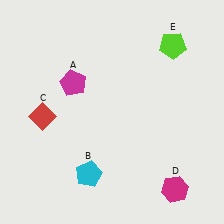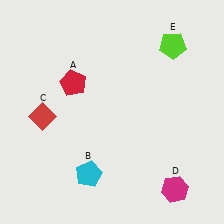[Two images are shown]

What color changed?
The pentagon (A) changed from magenta in Image 1 to red in Image 2.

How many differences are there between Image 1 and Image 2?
There is 1 difference between the two images.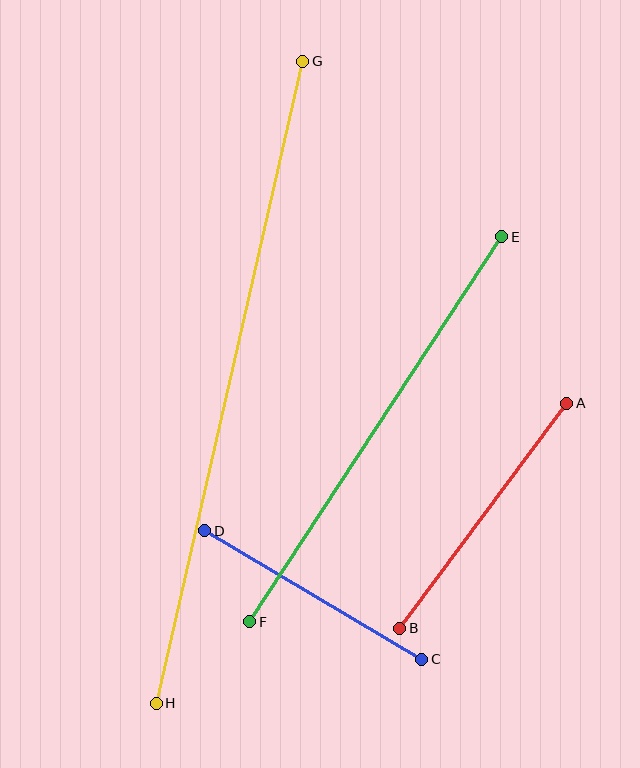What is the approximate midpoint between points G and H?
The midpoint is at approximately (229, 382) pixels.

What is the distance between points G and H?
The distance is approximately 658 pixels.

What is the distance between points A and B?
The distance is approximately 280 pixels.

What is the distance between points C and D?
The distance is approximately 252 pixels.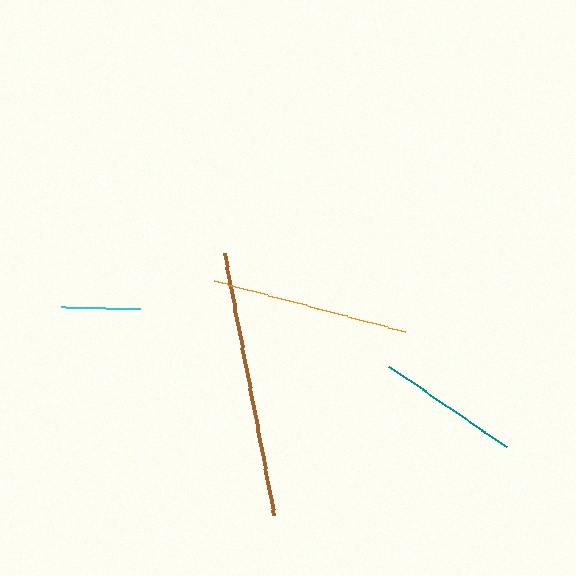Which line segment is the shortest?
The cyan line is the shortest at approximately 78 pixels.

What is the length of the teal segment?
The teal segment is approximately 144 pixels long.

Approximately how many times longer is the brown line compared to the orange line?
The brown line is approximately 1.3 times the length of the orange line.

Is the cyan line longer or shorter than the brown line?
The brown line is longer than the cyan line.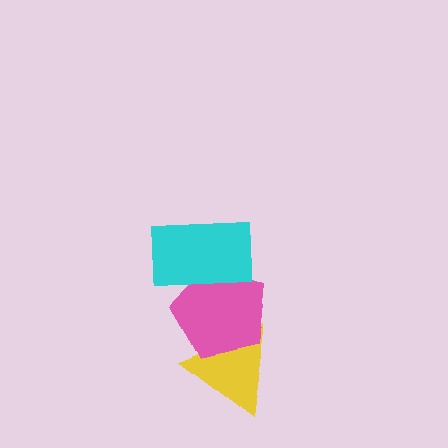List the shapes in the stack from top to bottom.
From top to bottom: the cyan rectangle, the pink pentagon, the yellow triangle.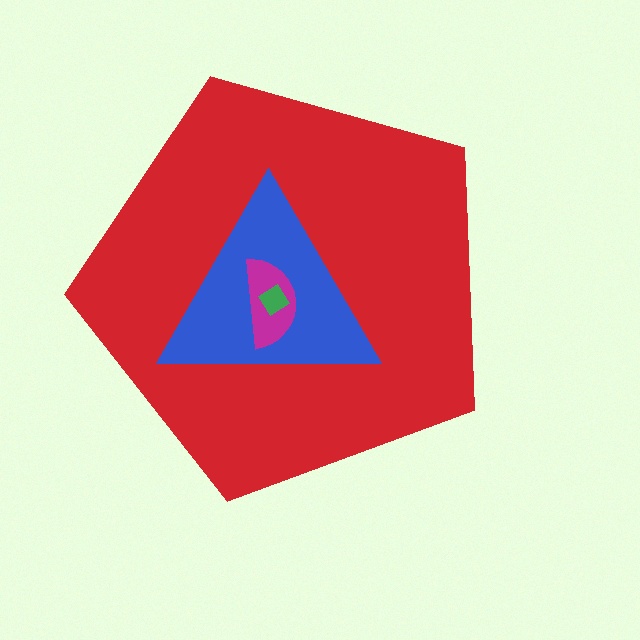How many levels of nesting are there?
4.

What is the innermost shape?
The green diamond.